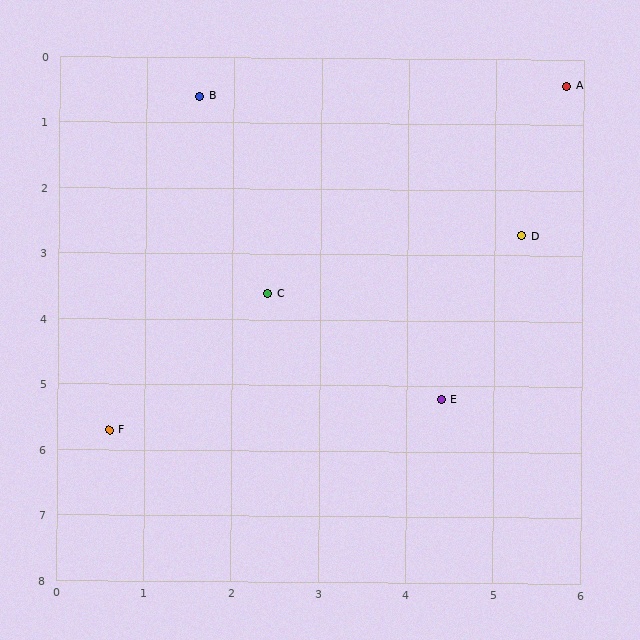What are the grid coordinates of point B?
Point B is at approximately (1.6, 0.6).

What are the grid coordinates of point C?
Point C is at approximately (2.4, 3.6).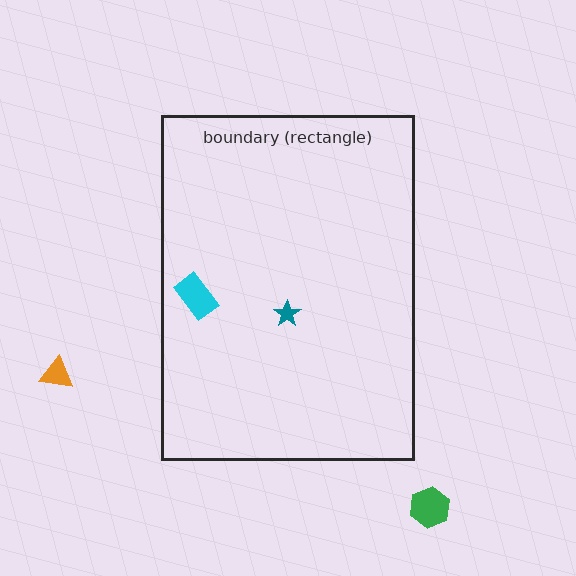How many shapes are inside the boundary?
2 inside, 2 outside.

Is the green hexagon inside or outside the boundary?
Outside.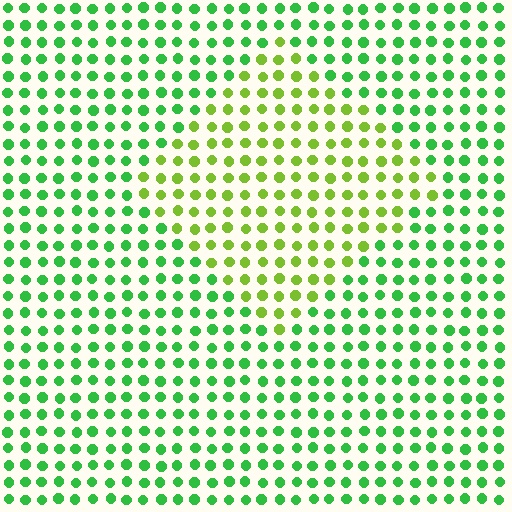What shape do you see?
I see a diamond.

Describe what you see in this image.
The image is filled with small green elements in a uniform arrangement. A diamond-shaped region is visible where the elements are tinted to a slightly different hue, forming a subtle color boundary.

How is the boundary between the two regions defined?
The boundary is defined purely by a slight shift in hue (about 39 degrees). Spacing, size, and orientation are identical on both sides.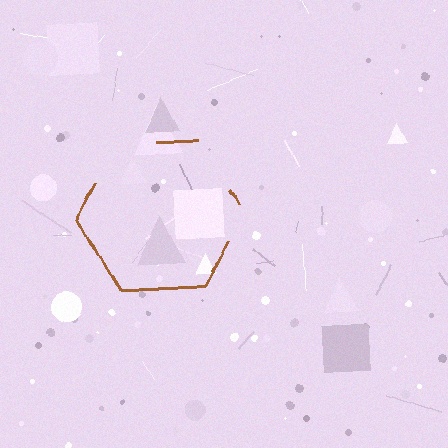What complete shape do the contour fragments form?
The contour fragments form a hexagon.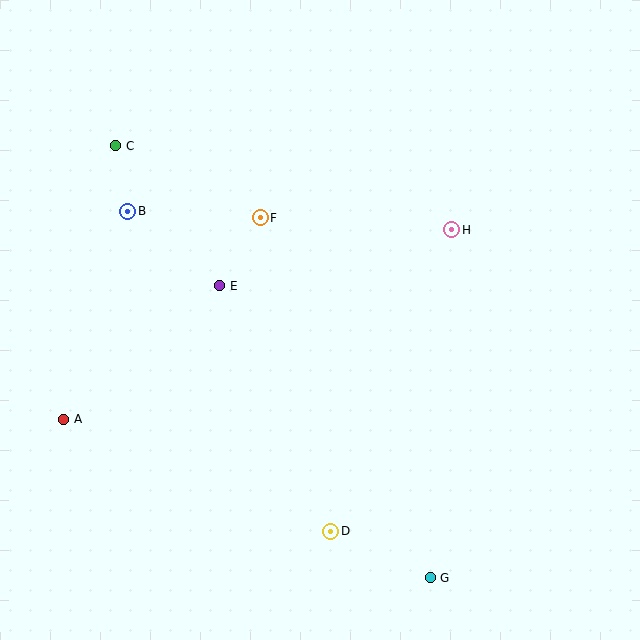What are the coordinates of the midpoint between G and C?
The midpoint between G and C is at (273, 362).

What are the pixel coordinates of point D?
Point D is at (331, 531).